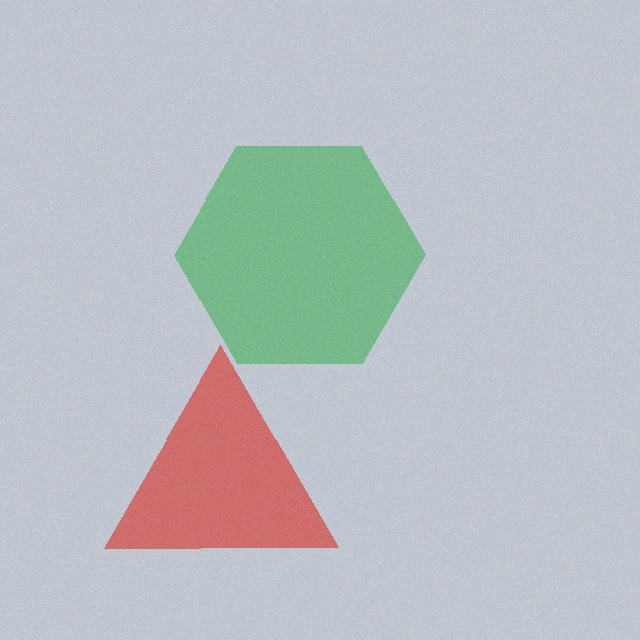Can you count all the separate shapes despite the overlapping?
Yes, there are 2 separate shapes.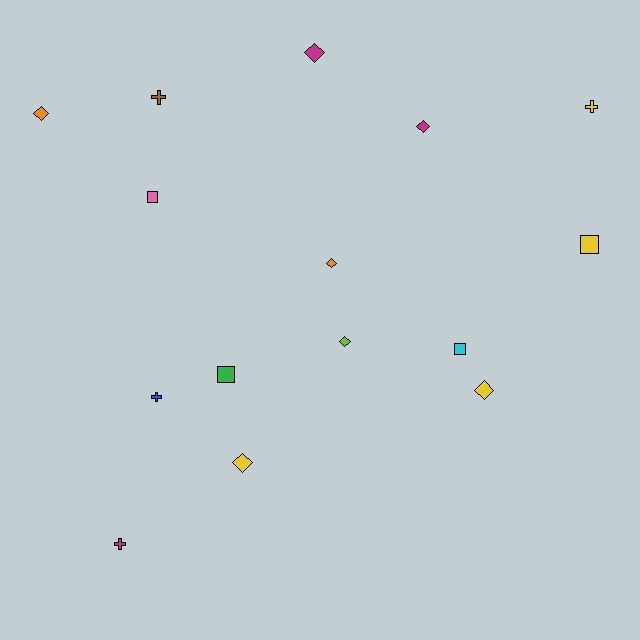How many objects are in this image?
There are 15 objects.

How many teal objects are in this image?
There are no teal objects.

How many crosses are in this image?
There are 4 crosses.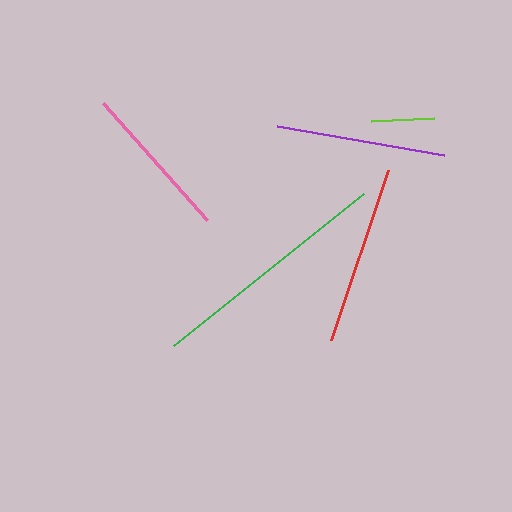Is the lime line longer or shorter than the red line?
The red line is longer than the lime line.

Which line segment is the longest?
The green line is the longest at approximately 244 pixels.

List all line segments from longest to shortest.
From longest to shortest: green, red, purple, pink, lime.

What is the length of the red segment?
The red segment is approximately 179 pixels long.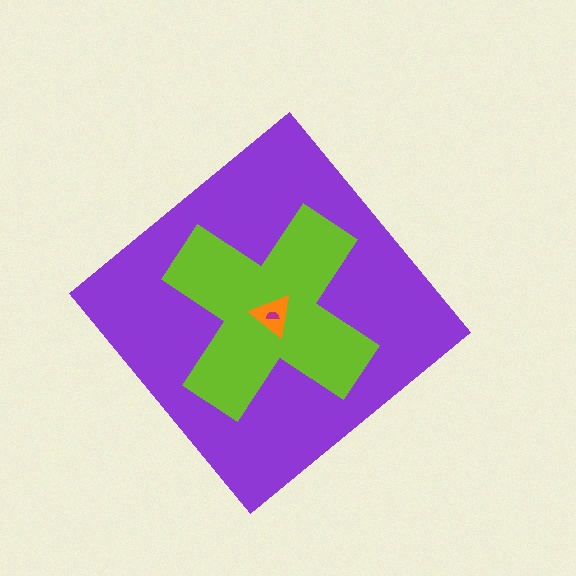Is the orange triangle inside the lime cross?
Yes.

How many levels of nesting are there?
4.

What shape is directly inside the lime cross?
The orange triangle.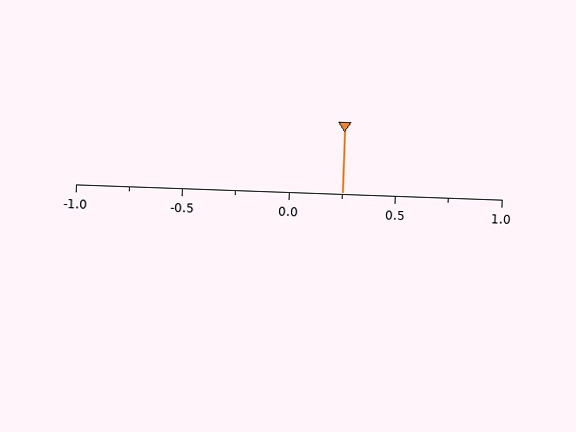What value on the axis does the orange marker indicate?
The marker indicates approximately 0.25.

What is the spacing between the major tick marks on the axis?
The major ticks are spaced 0.5 apart.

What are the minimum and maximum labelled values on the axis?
The axis runs from -1.0 to 1.0.